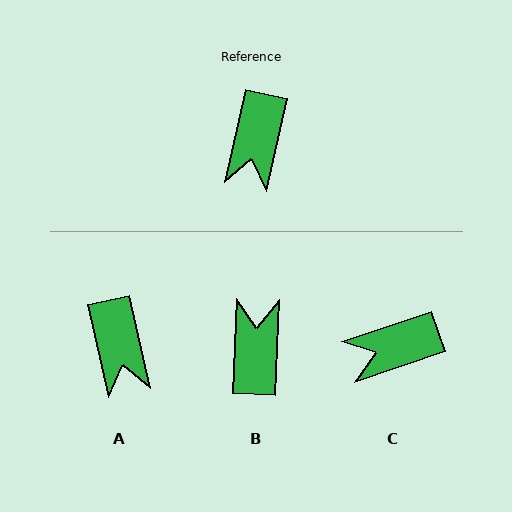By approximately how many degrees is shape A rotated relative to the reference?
Approximately 25 degrees counter-clockwise.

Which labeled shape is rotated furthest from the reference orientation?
B, about 170 degrees away.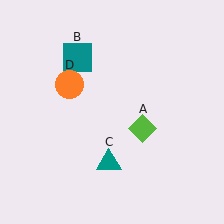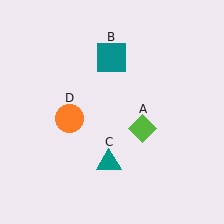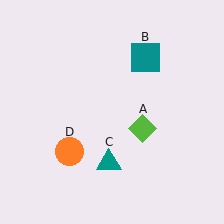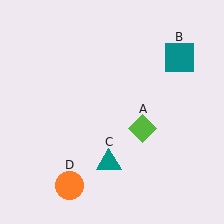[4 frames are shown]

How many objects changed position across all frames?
2 objects changed position: teal square (object B), orange circle (object D).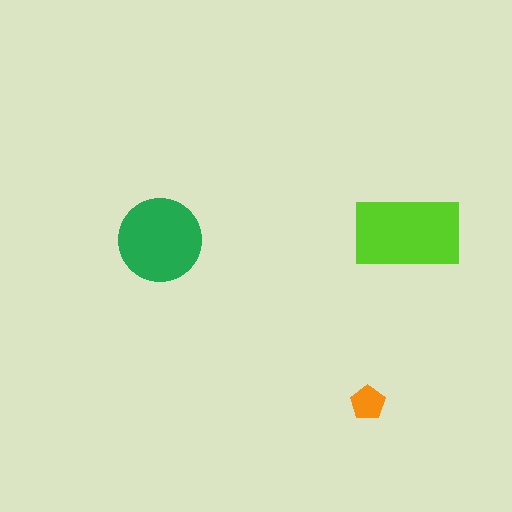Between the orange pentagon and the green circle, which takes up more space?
The green circle.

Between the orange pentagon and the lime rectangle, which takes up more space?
The lime rectangle.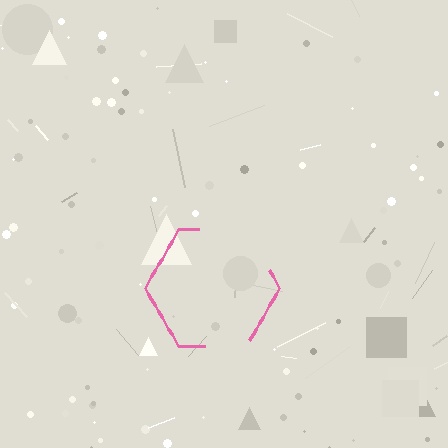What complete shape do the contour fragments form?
The contour fragments form a hexagon.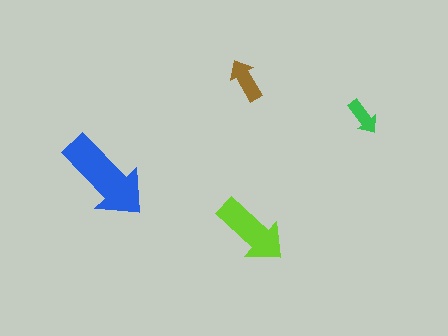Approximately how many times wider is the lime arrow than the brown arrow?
About 2 times wider.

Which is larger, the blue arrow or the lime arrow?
The blue one.